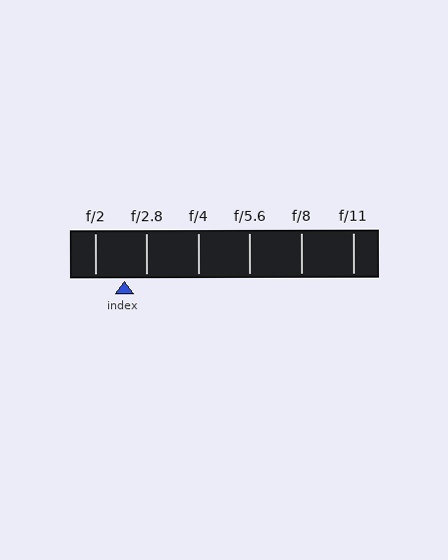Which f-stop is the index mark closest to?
The index mark is closest to f/2.8.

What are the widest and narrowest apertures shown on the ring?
The widest aperture shown is f/2 and the narrowest is f/11.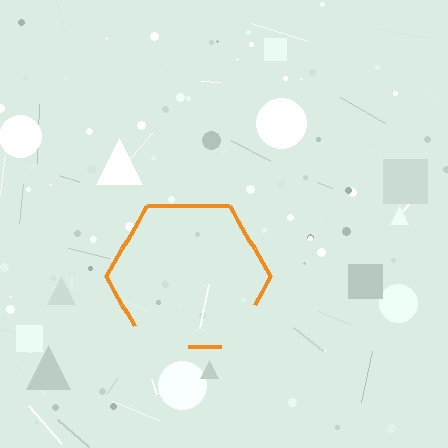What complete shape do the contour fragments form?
The contour fragments form a hexagon.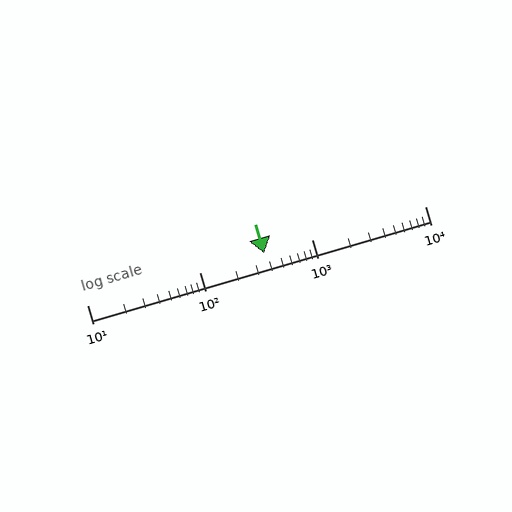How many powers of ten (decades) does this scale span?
The scale spans 3 decades, from 10 to 10000.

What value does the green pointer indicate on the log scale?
The pointer indicates approximately 370.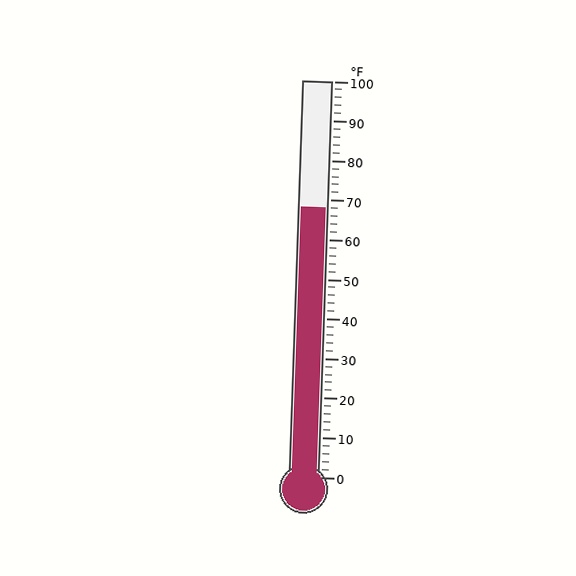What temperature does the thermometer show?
The thermometer shows approximately 68°F.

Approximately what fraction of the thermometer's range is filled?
The thermometer is filled to approximately 70% of its range.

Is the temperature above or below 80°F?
The temperature is below 80°F.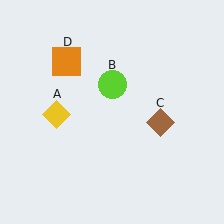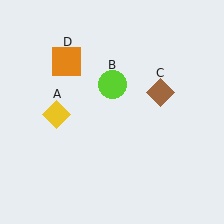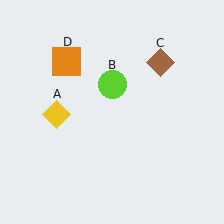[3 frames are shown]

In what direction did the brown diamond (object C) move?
The brown diamond (object C) moved up.